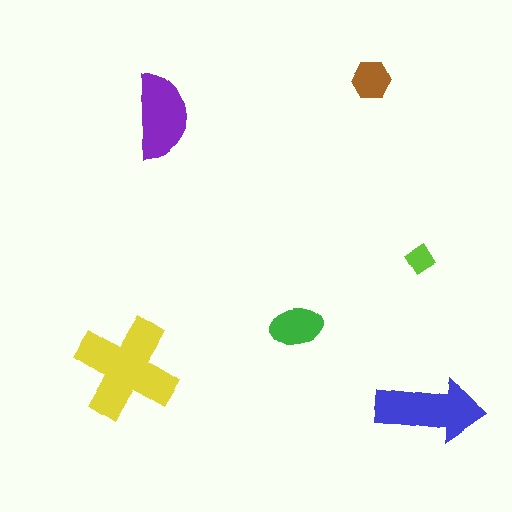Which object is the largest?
The yellow cross.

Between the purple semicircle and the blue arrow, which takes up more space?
The blue arrow.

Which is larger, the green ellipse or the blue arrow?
The blue arrow.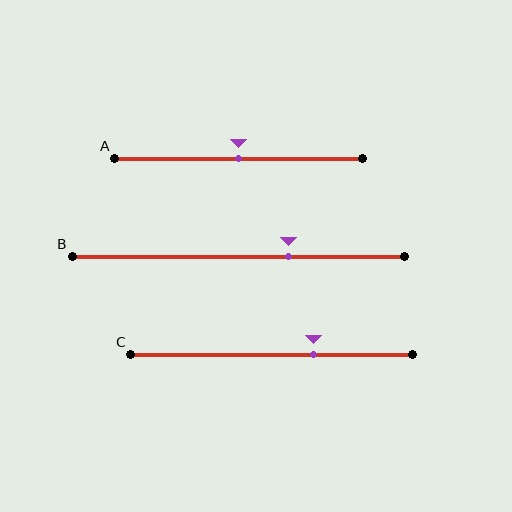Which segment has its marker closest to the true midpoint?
Segment A has its marker closest to the true midpoint.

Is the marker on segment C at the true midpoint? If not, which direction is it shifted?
No, the marker on segment C is shifted to the right by about 15% of the segment length.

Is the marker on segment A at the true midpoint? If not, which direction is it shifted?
Yes, the marker on segment A is at the true midpoint.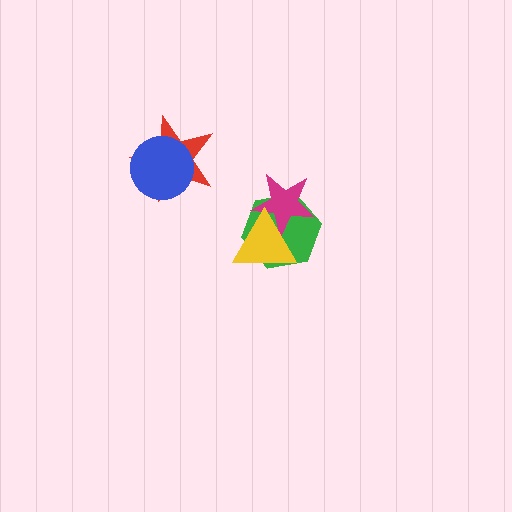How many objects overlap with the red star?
1 object overlaps with the red star.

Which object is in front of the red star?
The blue circle is in front of the red star.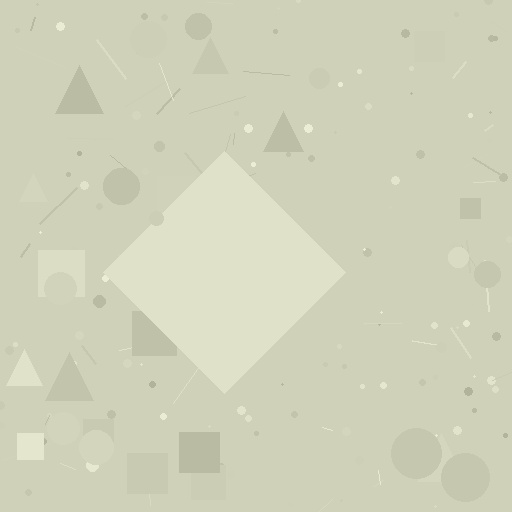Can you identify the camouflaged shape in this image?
The camouflaged shape is a diamond.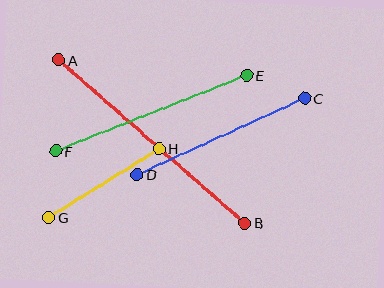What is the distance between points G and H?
The distance is approximately 129 pixels.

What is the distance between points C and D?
The distance is approximately 184 pixels.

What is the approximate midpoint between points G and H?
The midpoint is at approximately (104, 183) pixels.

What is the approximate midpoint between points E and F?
The midpoint is at approximately (151, 113) pixels.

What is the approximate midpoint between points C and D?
The midpoint is at approximately (221, 136) pixels.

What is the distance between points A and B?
The distance is approximately 247 pixels.